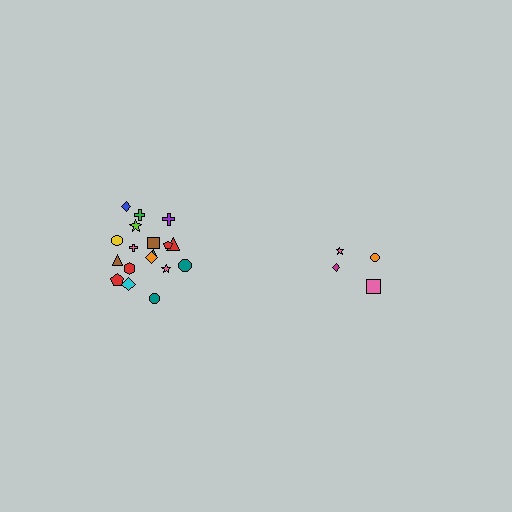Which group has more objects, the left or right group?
The left group.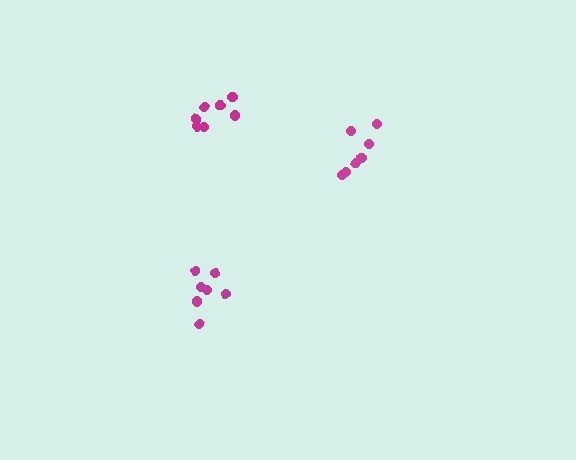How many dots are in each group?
Group 1: 7 dots, Group 2: 7 dots, Group 3: 7 dots (21 total).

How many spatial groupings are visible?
There are 3 spatial groupings.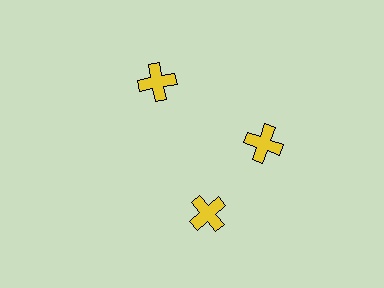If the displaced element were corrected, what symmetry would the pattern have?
It would have 3-fold rotational symmetry — the pattern would map onto itself every 120 degrees.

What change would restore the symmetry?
The symmetry would be restored by rotating it back into even spacing with its neighbors so that all 3 crosses sit at equal angles and equal distance from the center.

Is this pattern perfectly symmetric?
No. The 3 yellow crosses are arranged in a ring, but one element near the 7 o'clock position is rotated out of alignment along the ring, breaking the 3-fold rotational symmetry.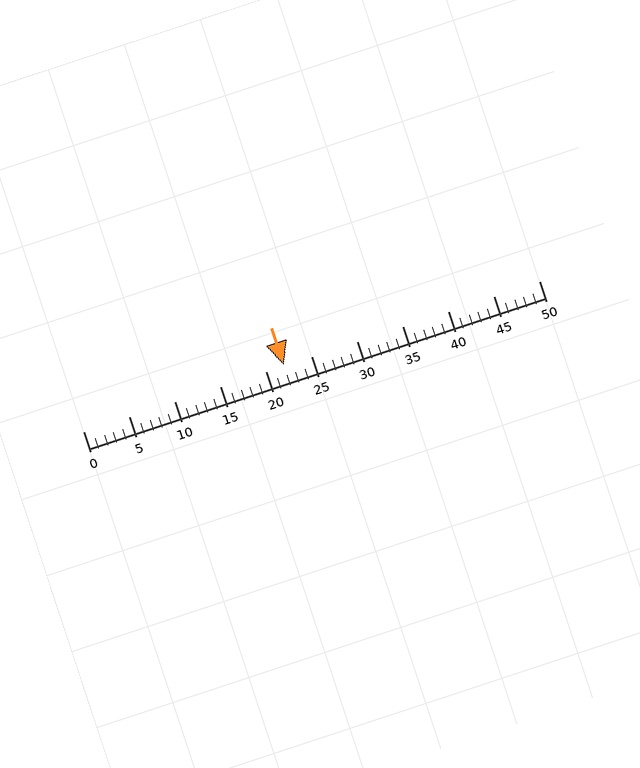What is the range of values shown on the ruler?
The ruler shows values from 0 to 50.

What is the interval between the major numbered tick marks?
The major tick marks are spaced 5 units apart.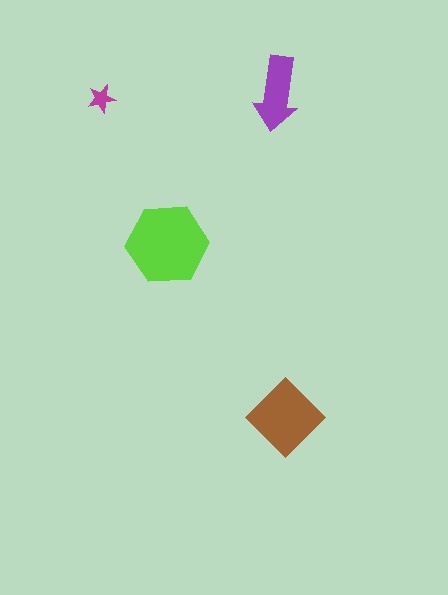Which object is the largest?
The lime hexagon.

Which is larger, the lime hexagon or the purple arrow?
The lime hexagon.